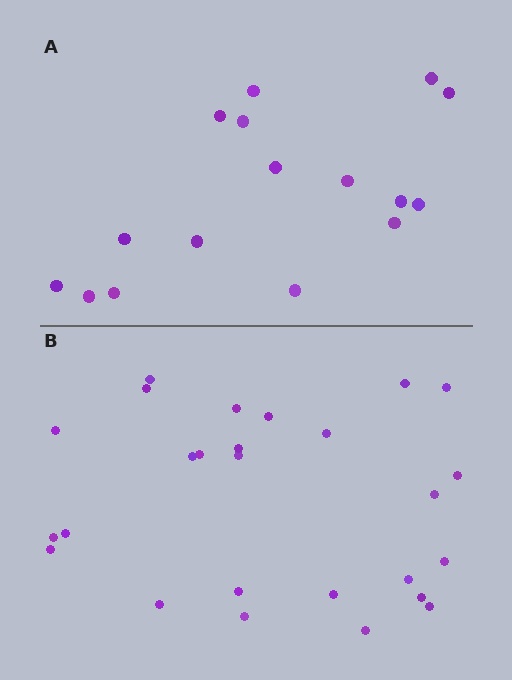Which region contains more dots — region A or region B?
Region B (the bottom region) has more dots.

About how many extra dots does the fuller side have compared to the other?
Region B has roughly 10 or so more dots than region A.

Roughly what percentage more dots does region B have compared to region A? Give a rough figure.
About 60% more.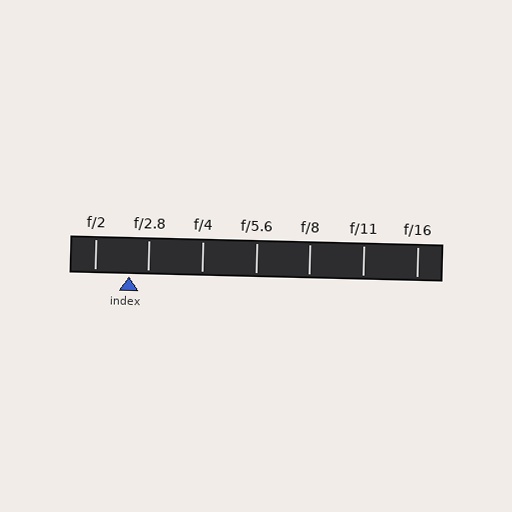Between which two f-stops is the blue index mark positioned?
The index mark is between f/2 and f/2.8.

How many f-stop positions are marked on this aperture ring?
There are 7 f-stop positions marked.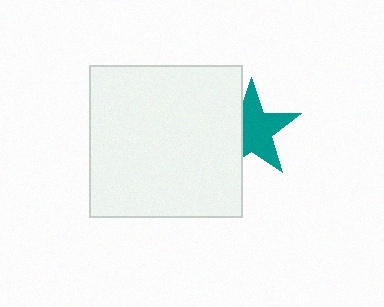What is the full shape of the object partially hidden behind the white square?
The partially hidden object is a teal star.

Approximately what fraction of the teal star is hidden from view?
Roughly 34% of the teal star is hidden behind the white square.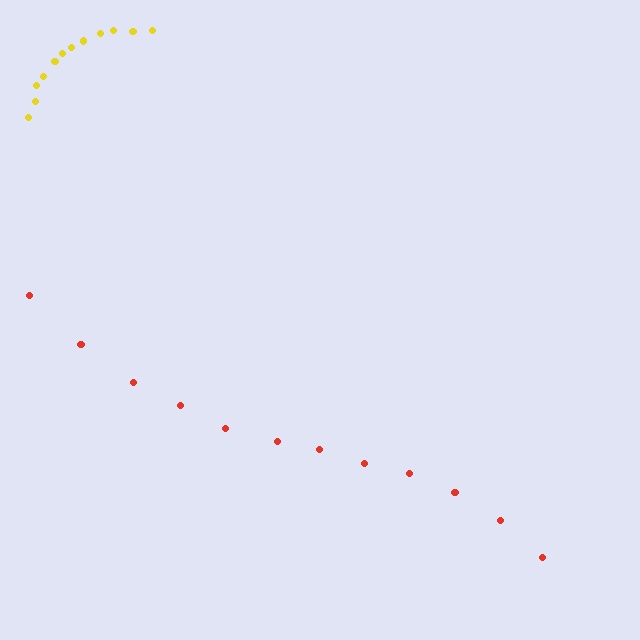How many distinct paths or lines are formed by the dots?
There are 2 distinct paths.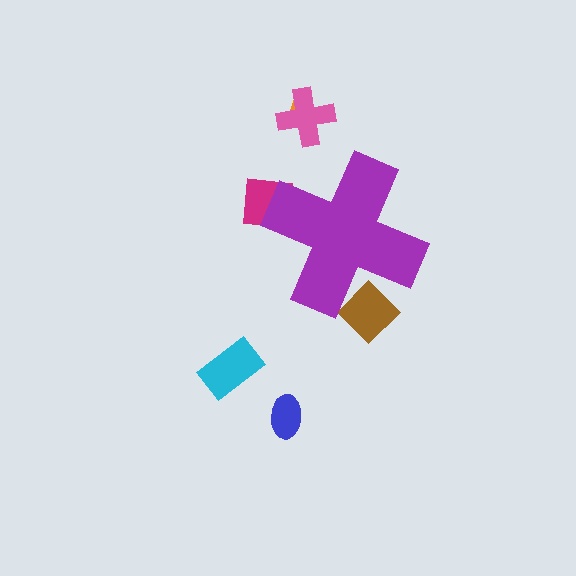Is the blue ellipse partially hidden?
No, the blue ellipse is fully visible.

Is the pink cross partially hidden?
No, the pink cross is fully visible.